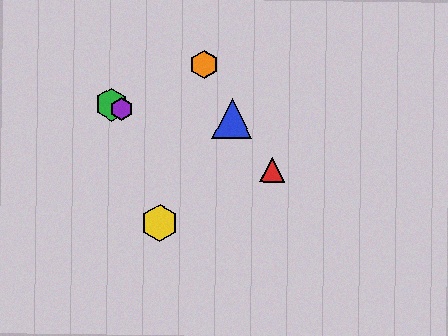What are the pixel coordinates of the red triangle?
The red triangle is at (272, 170).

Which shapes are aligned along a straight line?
The red triangle, the green hexagon, the purple hexagon are aligned along a straight line.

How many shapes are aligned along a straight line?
3 shapes (the red triangle, the green hexagon, the purple hexagon) are aligned along a straight line.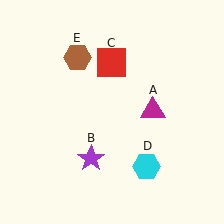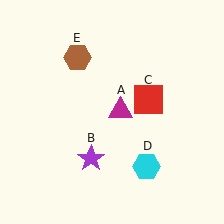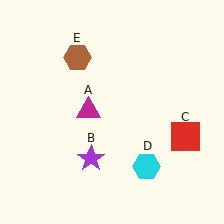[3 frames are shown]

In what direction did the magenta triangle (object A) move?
The magenta triangle (object A) moved left.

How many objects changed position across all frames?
2 objects changed position: magenta triangle (object A), red square (object C).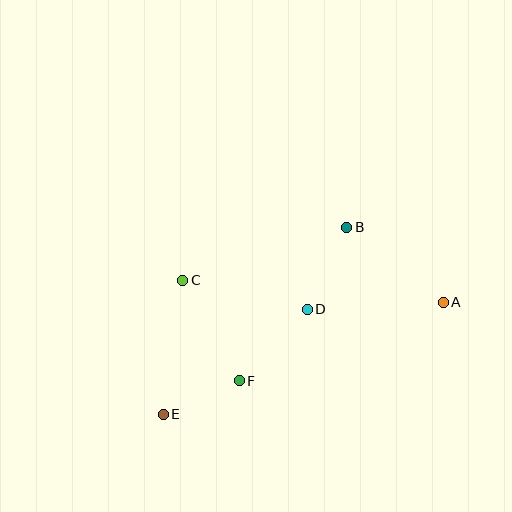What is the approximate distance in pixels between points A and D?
The distance between A and D is approximately 136 pixels.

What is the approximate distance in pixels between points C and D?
The distance between C and D is approximately 128 pixels.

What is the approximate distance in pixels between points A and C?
The distance between A and C is approximately 261 pixels.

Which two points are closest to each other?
Points E and F are closest to each other.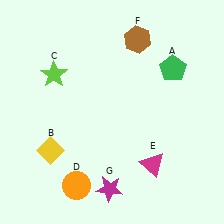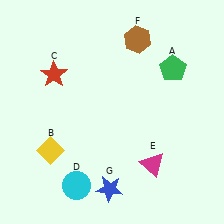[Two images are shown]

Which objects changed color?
C changed from lime to red. D changed from orange to cyan. G changed from magenta to blue.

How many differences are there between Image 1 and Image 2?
There are 3 differences between the two images.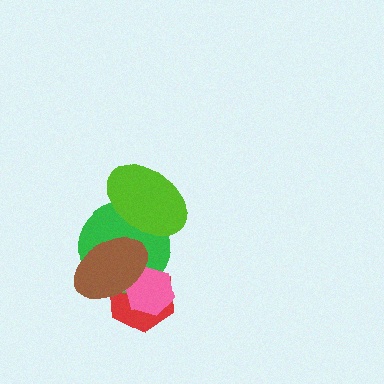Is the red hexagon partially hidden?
Yes, it is partially covered by another shape.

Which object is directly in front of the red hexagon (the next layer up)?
The green circle is directly in front of the red hexagon.